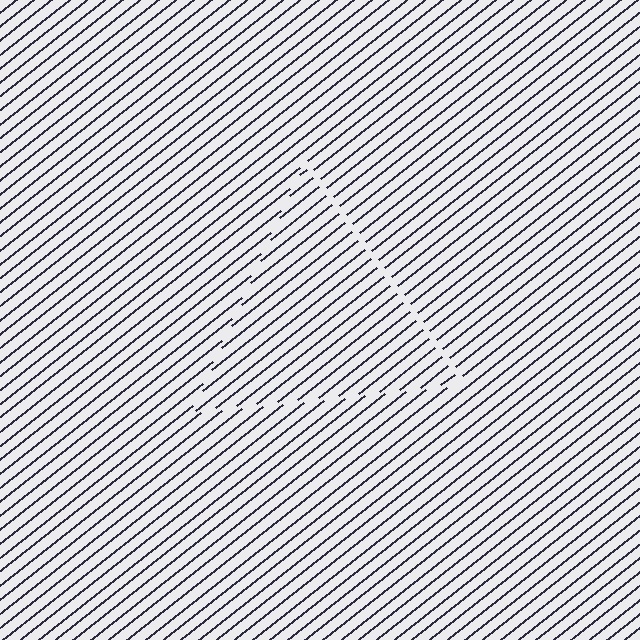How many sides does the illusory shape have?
3 sides — the line-ends trace a triangle.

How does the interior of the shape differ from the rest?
The interior of the shape contains the same grating, shifted by half a period — the contour is defined by the phase discontinuity where line-ends from the inner and outer gratings abut.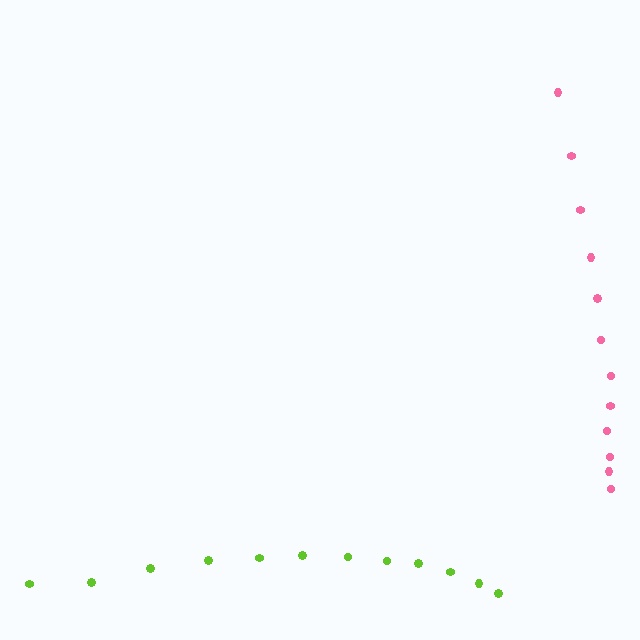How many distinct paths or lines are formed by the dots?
There are 2 distinct paths.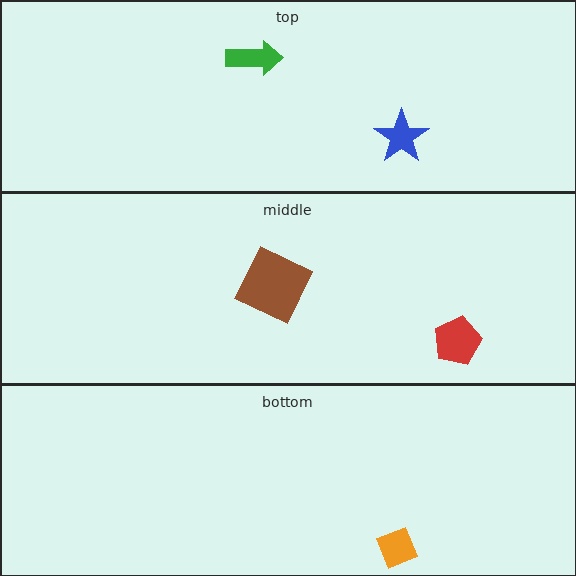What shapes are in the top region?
The green arrow, the blue star.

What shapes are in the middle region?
The brown square, the red pentagon.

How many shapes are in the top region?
2.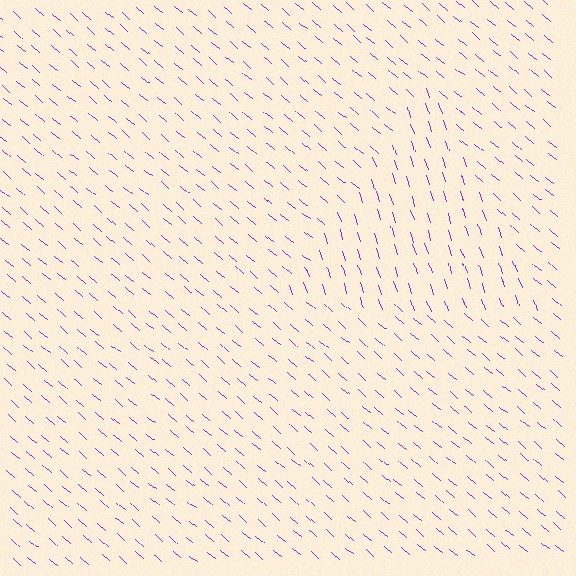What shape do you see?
I see a triangle.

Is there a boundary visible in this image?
Yes, there is a texture boundary formed by a change in line orientation.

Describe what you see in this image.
The image is filled with small purple line segments. A triangle region in the image has lines oriented differently from the surrounding lines, creating a visible texture boundary.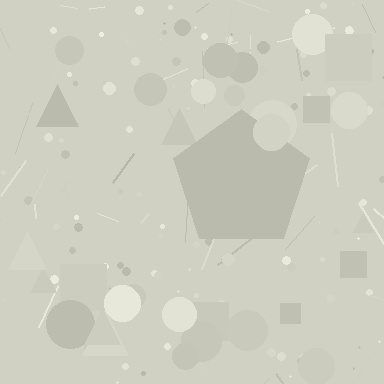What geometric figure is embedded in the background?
A pentagon is embedded in the background.